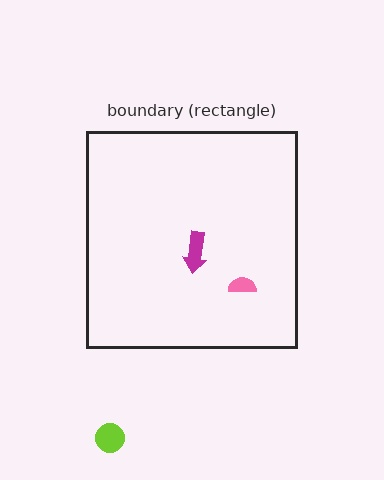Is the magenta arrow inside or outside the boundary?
Inside.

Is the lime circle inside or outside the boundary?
Outside.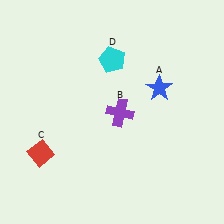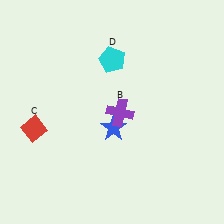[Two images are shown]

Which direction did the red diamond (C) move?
The red diamond (C) moved up.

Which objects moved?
The objects that moved are: the blue star (A), the red diamond (C).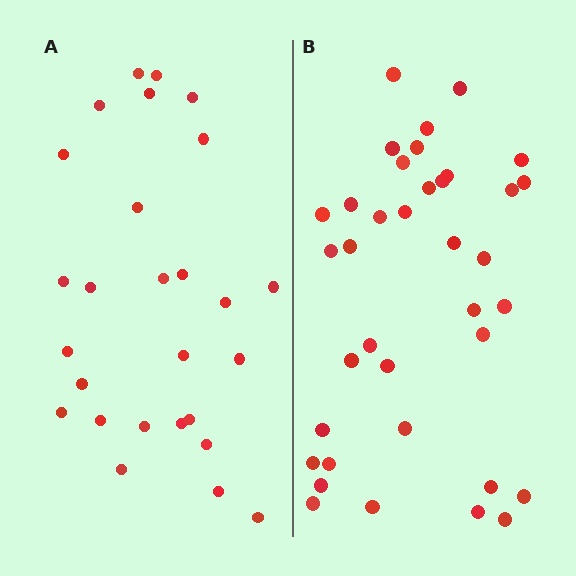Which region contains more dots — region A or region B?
Region B (the right region) has more dots.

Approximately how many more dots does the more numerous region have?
Region B has roughly 10 or so more dots than region A.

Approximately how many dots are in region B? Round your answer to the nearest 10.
About 40 dots. (The exact count is 37, which rounds to 40.)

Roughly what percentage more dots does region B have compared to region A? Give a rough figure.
About 35% more.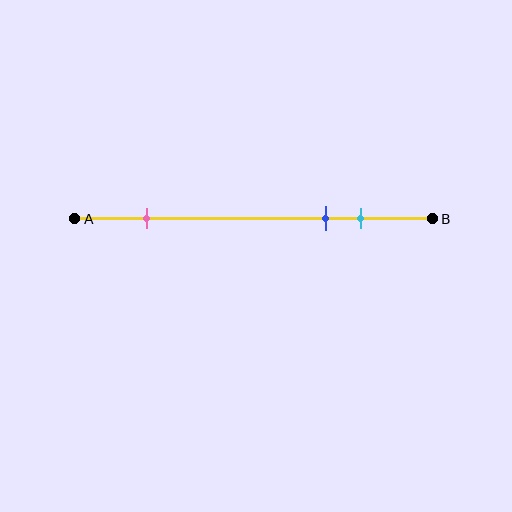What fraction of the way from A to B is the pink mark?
The pink mark is approximately 20% (0.2) of the way from A to B.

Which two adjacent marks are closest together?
The blue and cyan marks are the closest adjacent pair.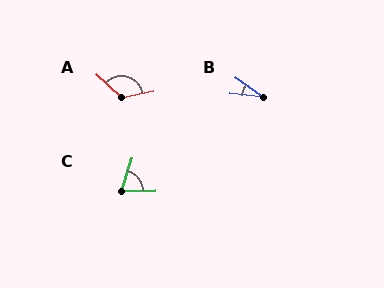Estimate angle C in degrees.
Approximately 72 degrees.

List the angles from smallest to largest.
B (30°), C (72°), A (127°).